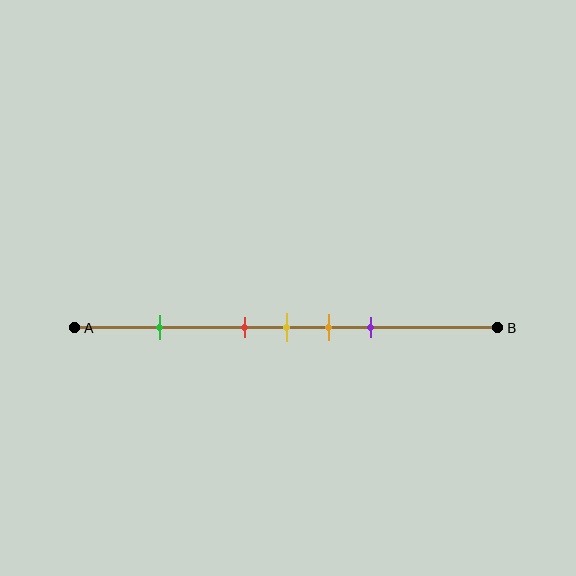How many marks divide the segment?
There are 5 marks dividing the segment.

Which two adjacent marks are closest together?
The red and yellow marks are the closest adjacent pair.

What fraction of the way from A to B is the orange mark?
The orange mark is approximately 60% (0.6) of the way from A to B.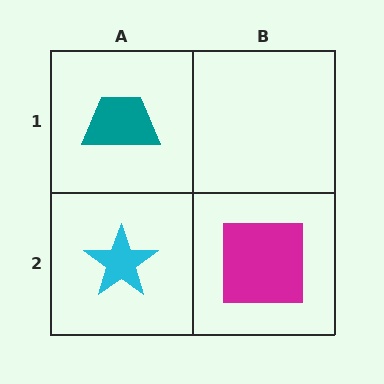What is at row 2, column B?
A magenta square.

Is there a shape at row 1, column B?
No, that cell is empty.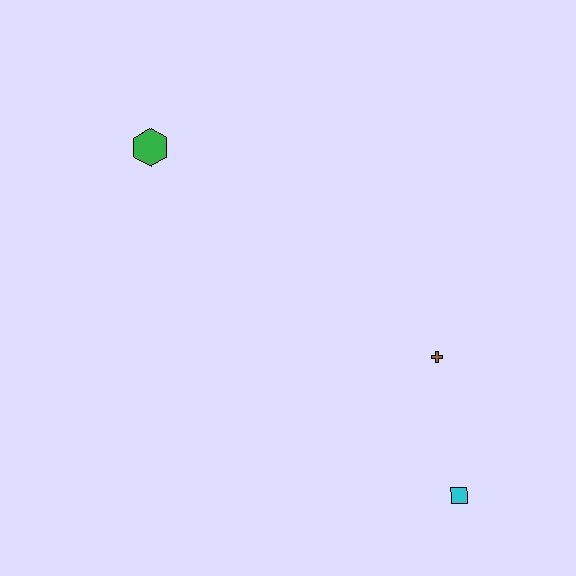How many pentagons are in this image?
There are no pentagons.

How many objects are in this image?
There are 3 objects.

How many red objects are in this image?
There are no red objects.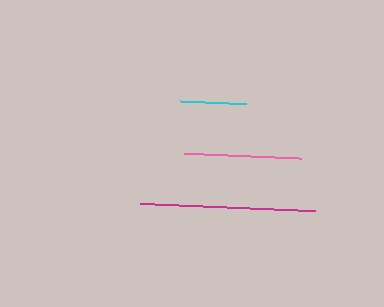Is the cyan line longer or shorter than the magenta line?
The magenta line is longer than the cyan line.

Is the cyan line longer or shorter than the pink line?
The pink line is longer than the cyan line.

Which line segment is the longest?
The magenta line is the longest at approximately 175 pixels.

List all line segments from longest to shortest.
From longest to shortest: magenta, pink, cyan.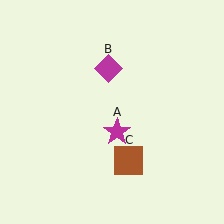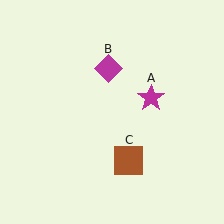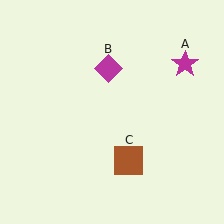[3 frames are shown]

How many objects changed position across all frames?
1 object changed position: magenta star (object A).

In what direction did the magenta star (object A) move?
The magenta star (object A) moved up and to the right.